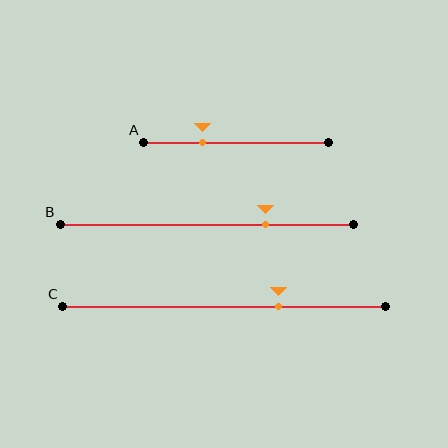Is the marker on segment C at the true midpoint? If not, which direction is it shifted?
No, the marker on segment C is shifted to the right by about 17% of the segment length.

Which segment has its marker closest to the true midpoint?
Segment C has its marker closest to the true midpoint.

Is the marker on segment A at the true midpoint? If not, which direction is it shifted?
No, the marker on segment A is shifted to the left by about 18% of the segment length.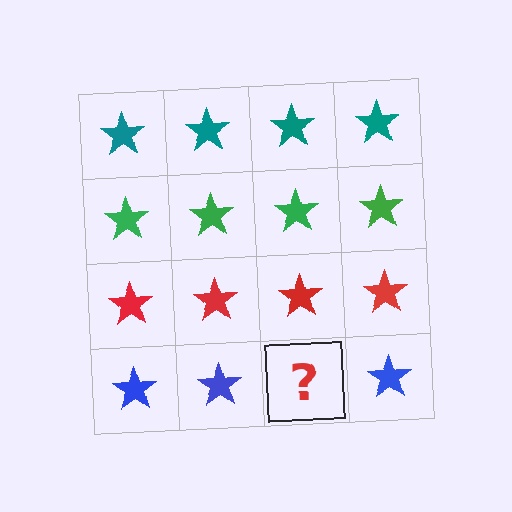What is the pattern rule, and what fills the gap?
The rule is that each row has a consistent color. The gap should be filled with a blue star.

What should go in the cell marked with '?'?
The missing cell should contain a blue star.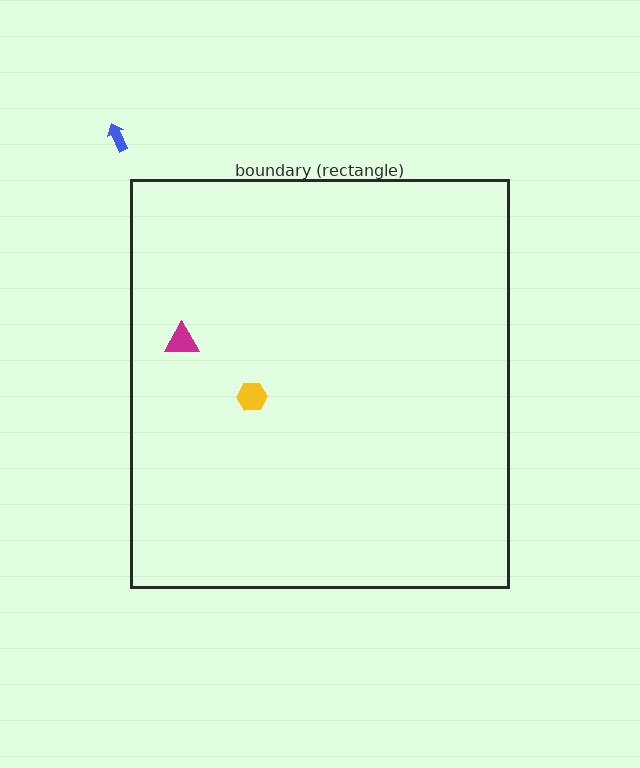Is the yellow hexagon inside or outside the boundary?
Inside.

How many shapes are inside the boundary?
2 inside, 1 outside.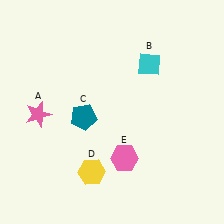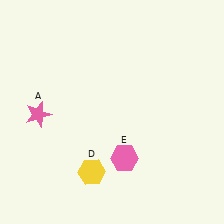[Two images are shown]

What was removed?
The cyan diamond (B), the teal pentagon (C) were removed in Image 2.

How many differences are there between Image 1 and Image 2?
There are 2 differences between the two images.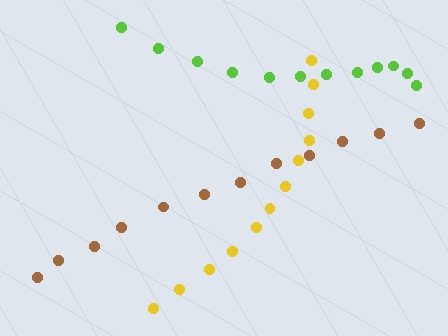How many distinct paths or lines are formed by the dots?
There are 3 distinct paths.